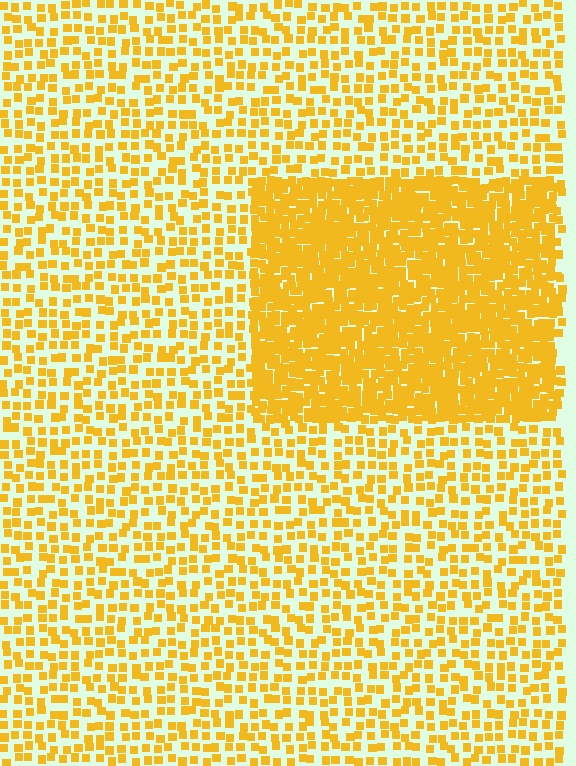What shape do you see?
I see a rectangle.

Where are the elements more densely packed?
The elements are more densely packed inside the rectangle boundary.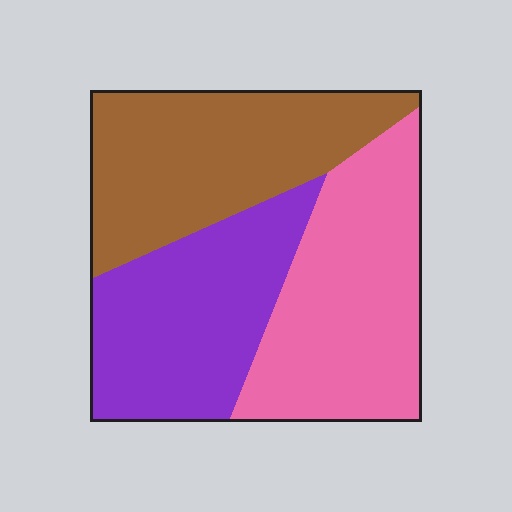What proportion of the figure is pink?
Pink takes up between a third and a half of the figure.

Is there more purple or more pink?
Pink.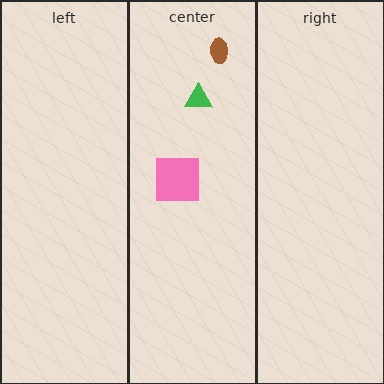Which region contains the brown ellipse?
The center region.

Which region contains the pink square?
The center region.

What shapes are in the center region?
The green triangle, the pink square, the brown ellipse.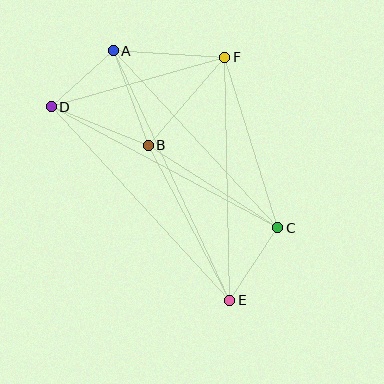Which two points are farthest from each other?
Points A and E are farthest from each other.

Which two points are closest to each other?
Points A and D are closest to each other.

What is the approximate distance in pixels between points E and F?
The distance between E and F is approximately 243 pixels.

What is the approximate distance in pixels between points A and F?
The distance between A and F is approximately 112 pixels.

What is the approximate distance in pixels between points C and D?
The distance between C and D is approximately 257 pixels.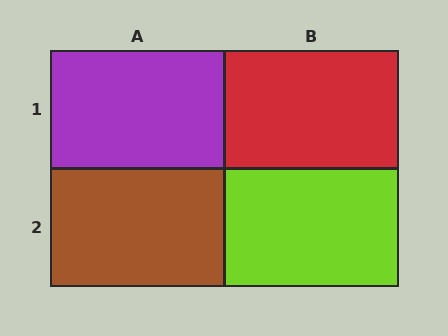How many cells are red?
1 cell is red.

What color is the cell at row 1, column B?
Red.